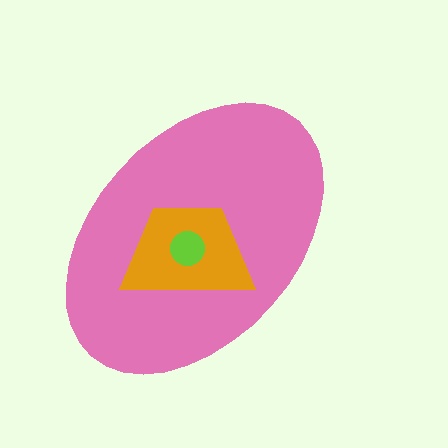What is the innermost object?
The lime circle.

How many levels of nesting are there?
3.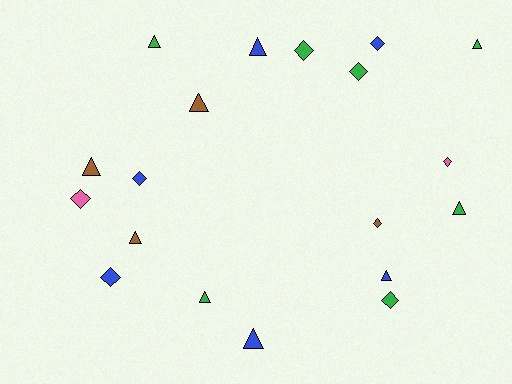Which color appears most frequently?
Green, with 7 objects.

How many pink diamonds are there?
There are 2 pink diamonds.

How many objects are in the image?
There are 19 objects.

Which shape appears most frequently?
Triangle, with 10 objects.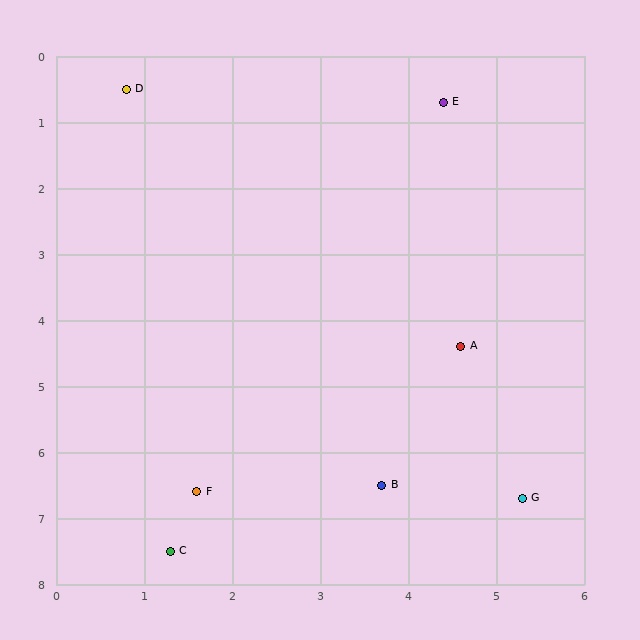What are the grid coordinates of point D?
Point D is at approximately (0.8, 0.5).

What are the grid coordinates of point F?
Point F is at approximately (1.6, 6.6).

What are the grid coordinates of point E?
Point E is at approximately (4.4, 0.7).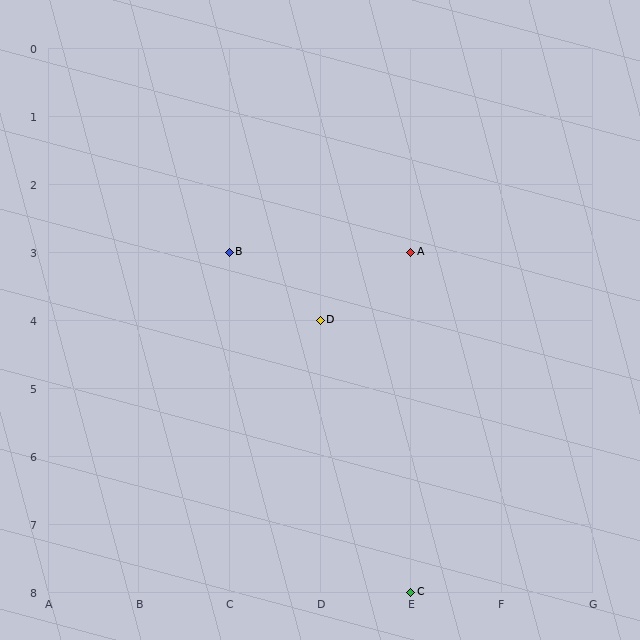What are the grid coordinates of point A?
Point A is at grid coordinates (E, 3).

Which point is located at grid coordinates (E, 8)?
Point C is at (E, 8).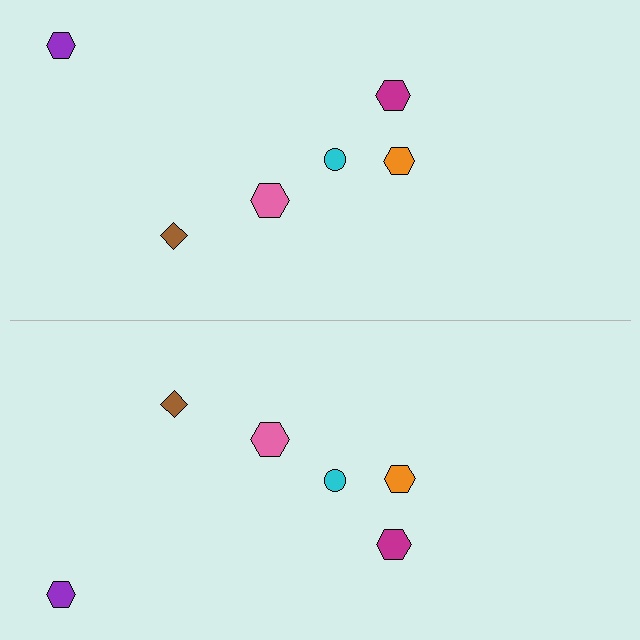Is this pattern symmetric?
Yes, this pattern has bilateral (reflection) symmetry.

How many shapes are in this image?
There are 12 shapes in this image.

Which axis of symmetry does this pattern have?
The pattern has a horizontal axis of symmetry running through the center of the image.